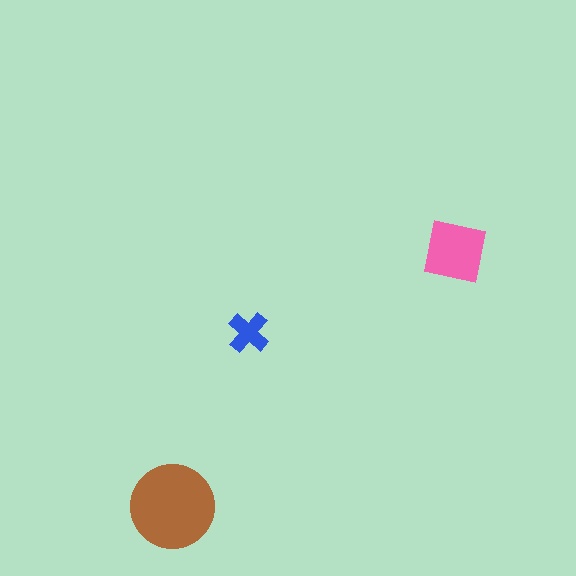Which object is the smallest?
The blue cross.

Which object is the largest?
The brown circle.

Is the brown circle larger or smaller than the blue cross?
Larger.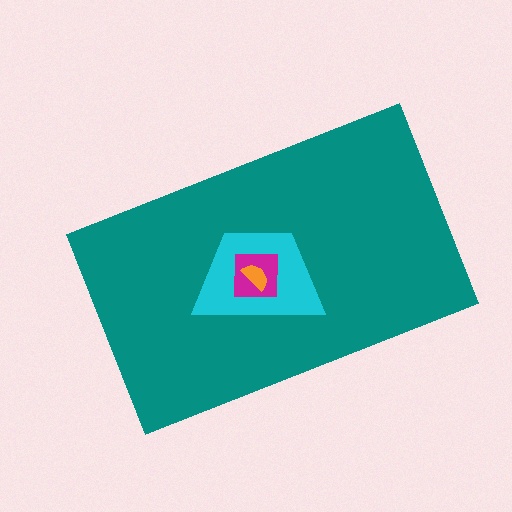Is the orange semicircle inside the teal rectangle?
Yes.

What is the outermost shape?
The teal rectangle.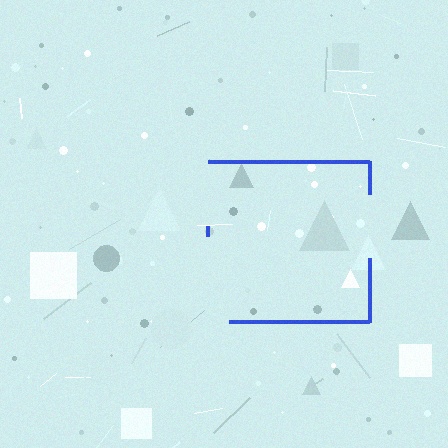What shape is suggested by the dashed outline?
The dashed outline suggests a square.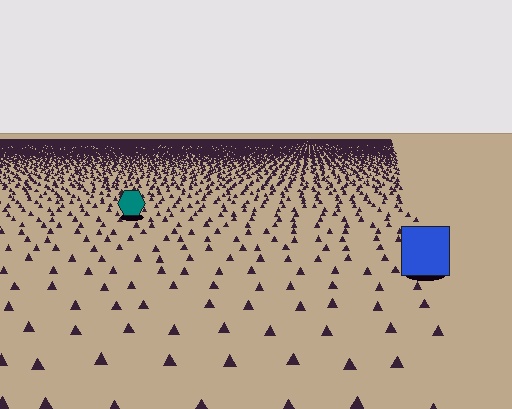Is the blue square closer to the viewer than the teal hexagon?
Yes. The blue square is closer — you can tell from the texture gradient: the ground texture is coarser near it.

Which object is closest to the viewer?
The blue square is closest. The texture marks near it are larger and more spread out.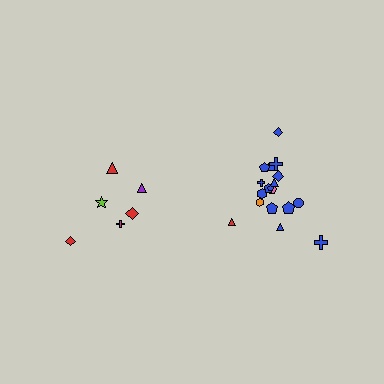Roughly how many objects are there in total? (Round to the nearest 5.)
Roughly 25 objects in total.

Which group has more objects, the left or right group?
The right group.